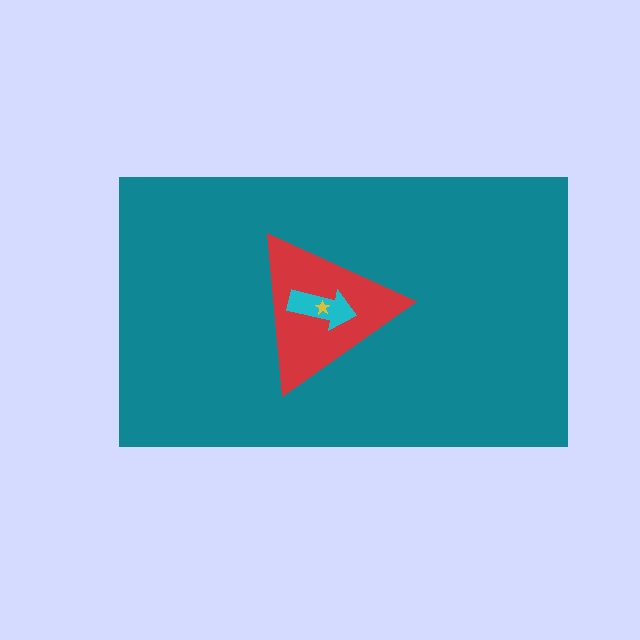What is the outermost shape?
The teal rectangle.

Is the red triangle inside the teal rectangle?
Yes.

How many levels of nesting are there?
4.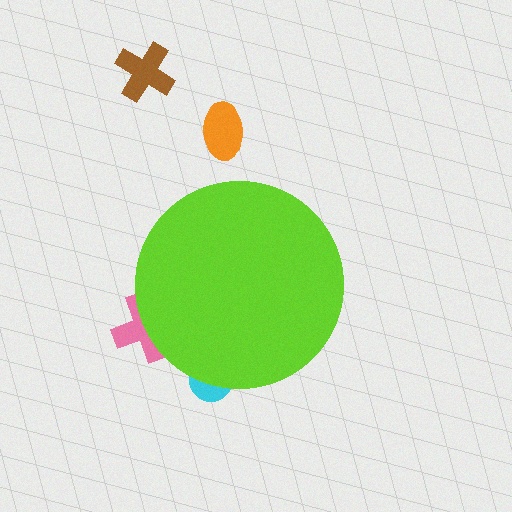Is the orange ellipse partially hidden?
No, the orange ellipse is fully visible.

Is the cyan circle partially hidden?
Yes, the cyan circle is partially hidden behind the lime circle.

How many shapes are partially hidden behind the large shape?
2 shapes are partially hidden.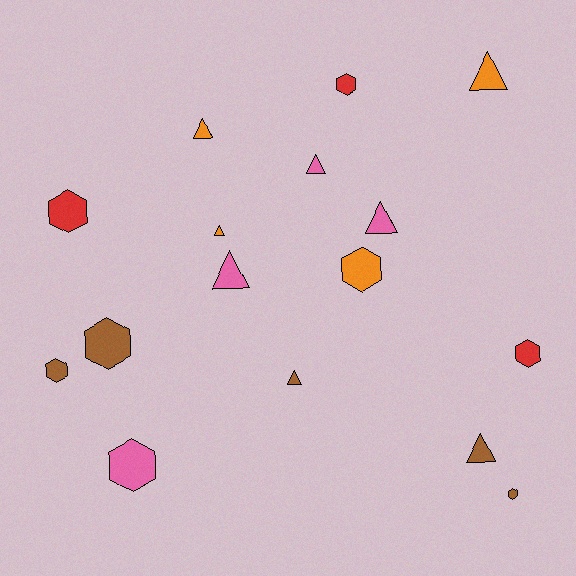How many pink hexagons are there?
There is 1 pink hexagon.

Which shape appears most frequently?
Hexagon, with 8 objects.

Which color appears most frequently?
Brown, with 5 objects.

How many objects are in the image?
There are 16 objects.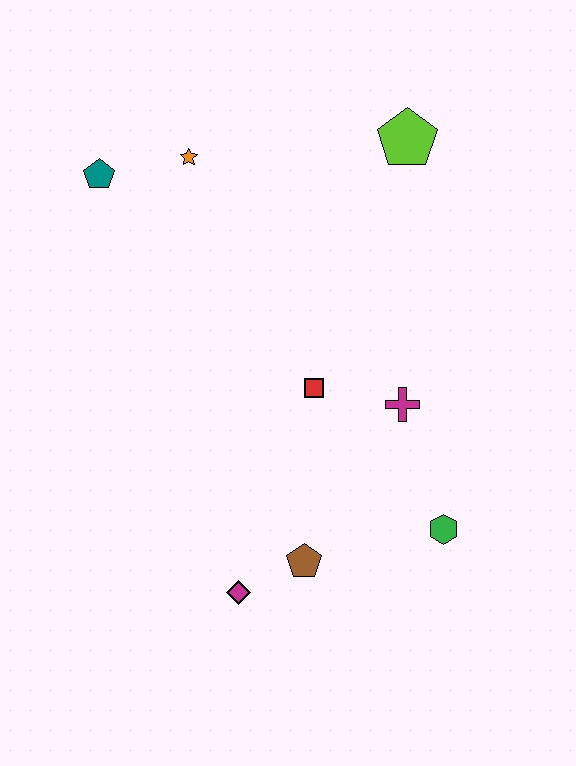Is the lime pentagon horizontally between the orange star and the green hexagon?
Yes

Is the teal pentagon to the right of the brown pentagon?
No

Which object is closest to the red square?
The magenta cross is closest to the red square.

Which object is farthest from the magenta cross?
The teal pentagon is farthest from the magenta cross.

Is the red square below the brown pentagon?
No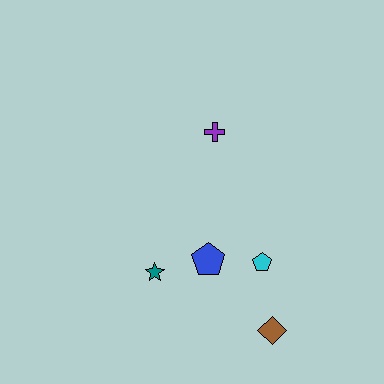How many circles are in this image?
There are no circles.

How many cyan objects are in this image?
There is 1 cyan object.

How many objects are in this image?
There are 5 objects.